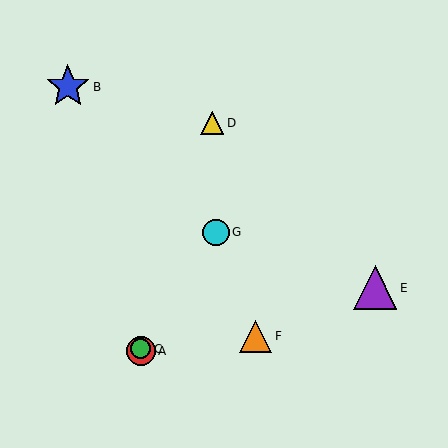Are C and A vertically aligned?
Yes, both are at x≈141.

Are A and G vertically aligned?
No, A is at x≈141 and G is at x≈216.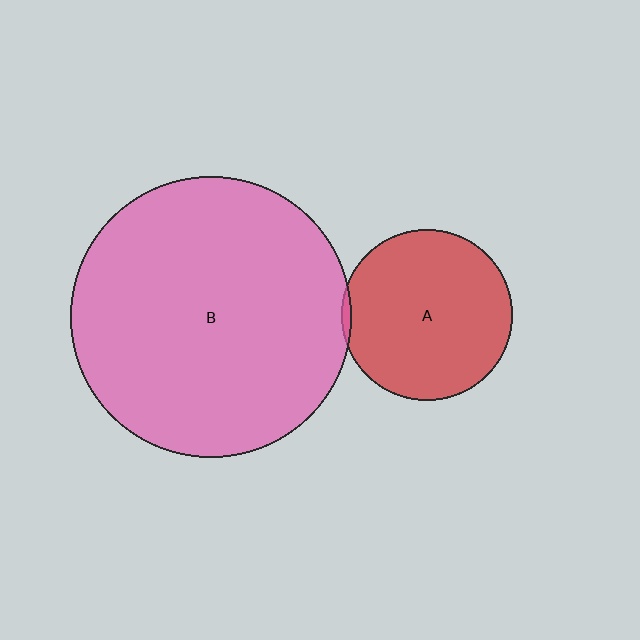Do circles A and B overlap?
Yes.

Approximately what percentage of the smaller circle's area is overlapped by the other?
Approximately 5%.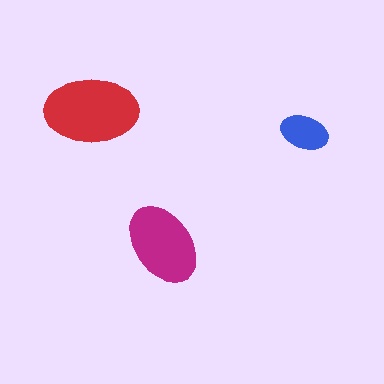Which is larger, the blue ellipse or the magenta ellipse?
The magenta one.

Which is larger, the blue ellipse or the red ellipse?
The red one.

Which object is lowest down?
The magenta ellipse is bottommost.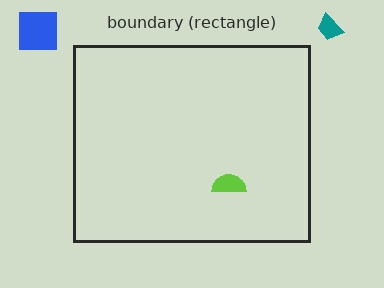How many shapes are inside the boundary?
1 inside, 2 outside.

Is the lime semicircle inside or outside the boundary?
Inside.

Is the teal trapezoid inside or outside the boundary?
Outside.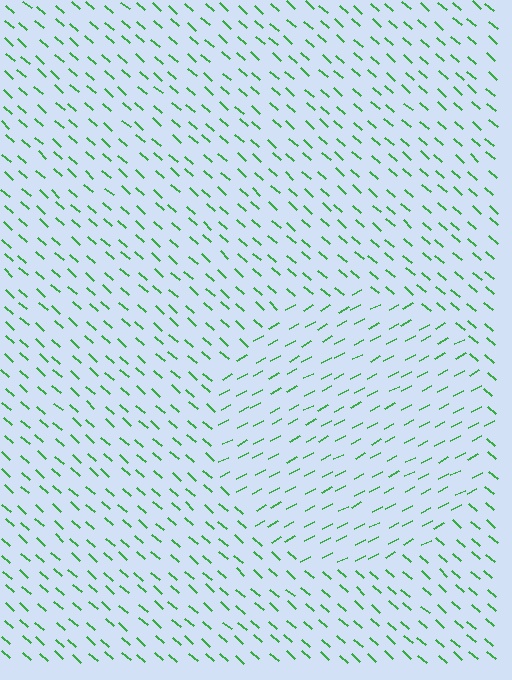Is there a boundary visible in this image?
Yes, there is a texture boundary formed by a change in line orientation.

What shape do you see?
I see a circle.